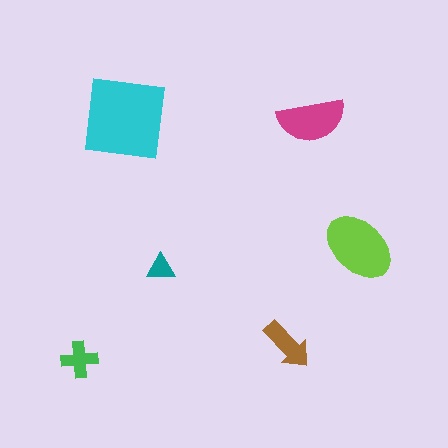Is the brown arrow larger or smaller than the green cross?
Larger.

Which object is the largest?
The cyan square.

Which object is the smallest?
The teal triangle.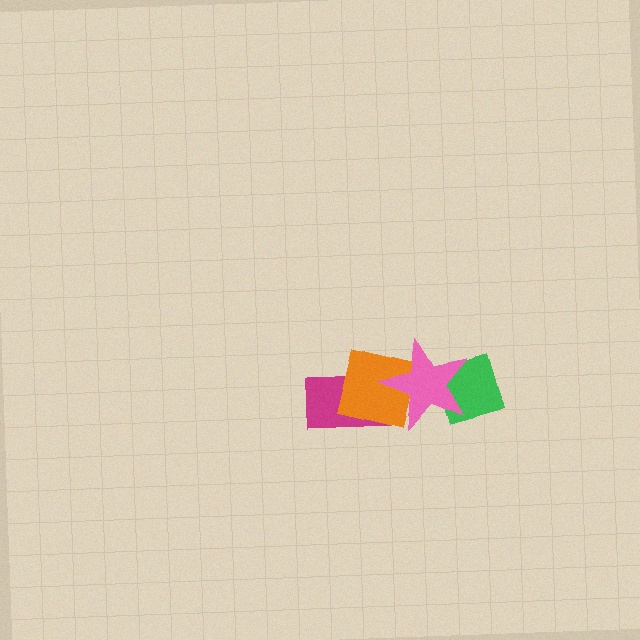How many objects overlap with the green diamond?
1 object overlaps with the green diamond.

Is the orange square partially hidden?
Yes, it is partially covered by another shape.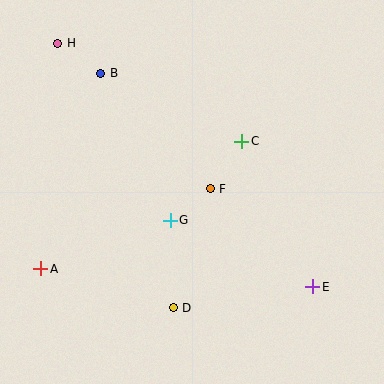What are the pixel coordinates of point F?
Point F is at (210, 189).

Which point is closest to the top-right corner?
Point C is closest to the top-right corner.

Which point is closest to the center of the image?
Point F at (210, 189) is closest to the center.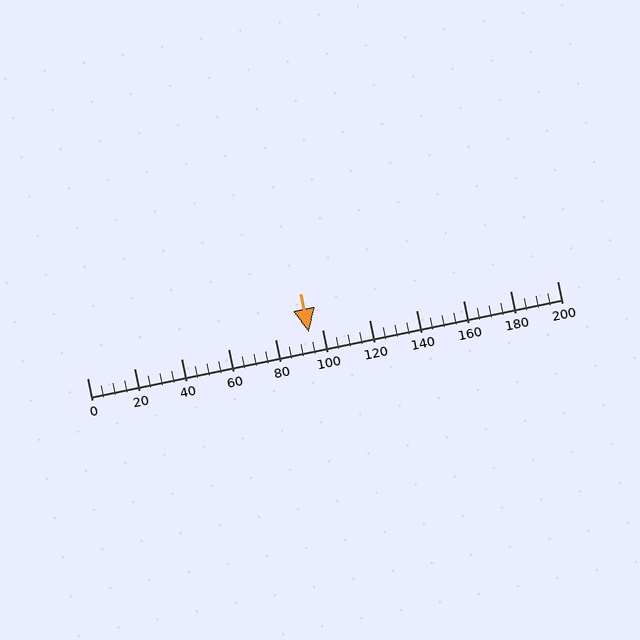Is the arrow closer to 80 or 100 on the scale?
The arrow is closer to 100.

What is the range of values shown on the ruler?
The ruler shows values from 0 to 200.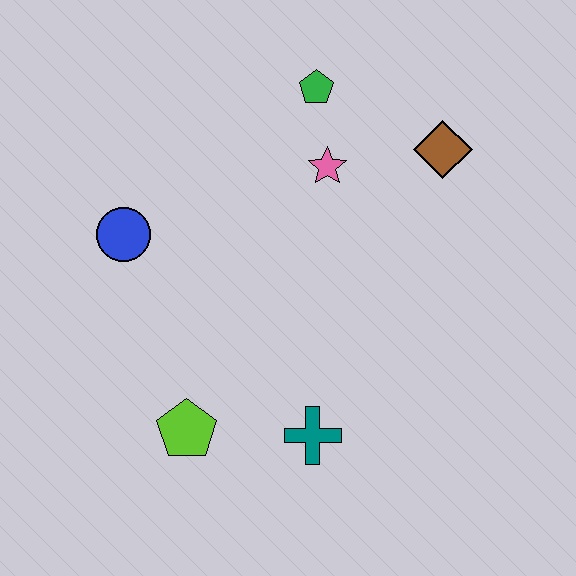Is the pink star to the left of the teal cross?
No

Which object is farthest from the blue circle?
The brown diamond is farthest from the blue circle.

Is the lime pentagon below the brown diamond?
Yes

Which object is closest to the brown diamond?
The pink star is closest to the brown diamond.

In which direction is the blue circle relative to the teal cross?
The blue circle is above the teal cross.